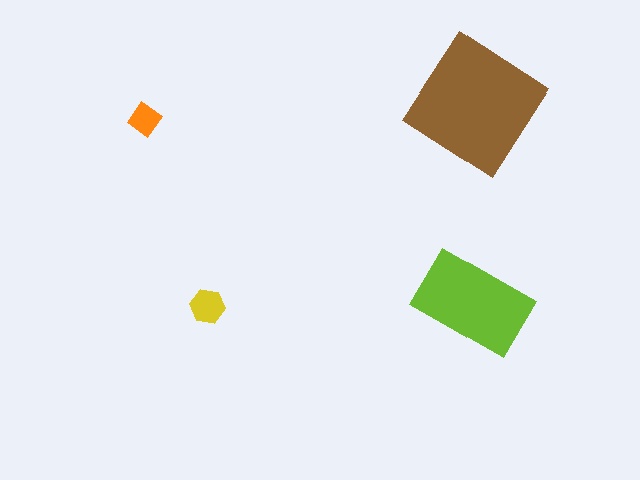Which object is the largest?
The brown diamond.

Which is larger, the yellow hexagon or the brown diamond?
The brown diamond.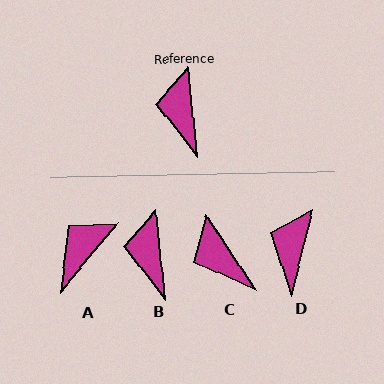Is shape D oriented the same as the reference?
No, it is off by about 20 degrees.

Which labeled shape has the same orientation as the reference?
B.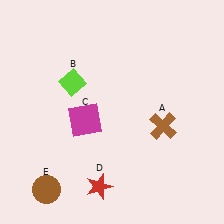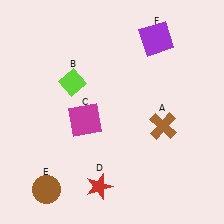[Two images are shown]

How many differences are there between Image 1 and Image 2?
There is 1 difference between the two images.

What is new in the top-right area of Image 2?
A purple square (F) was added in the top-right area of Image 2.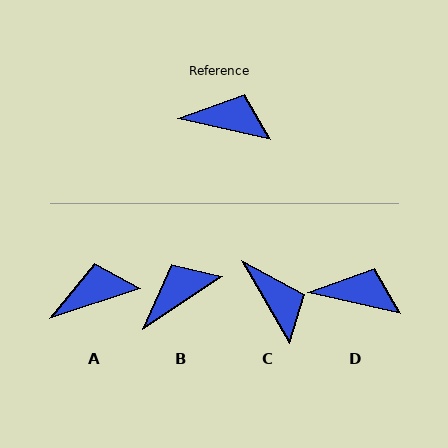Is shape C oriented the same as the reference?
No, it is off by about 48 degrees.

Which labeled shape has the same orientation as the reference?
D.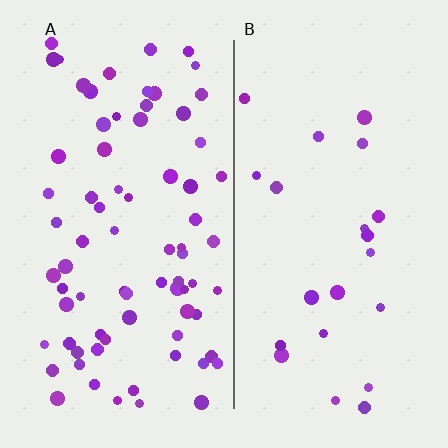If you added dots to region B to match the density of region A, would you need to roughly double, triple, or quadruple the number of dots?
Approximately triple.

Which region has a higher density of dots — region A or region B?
A (the left).